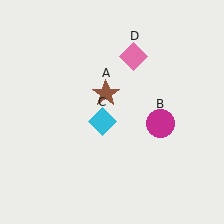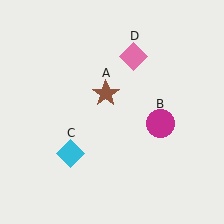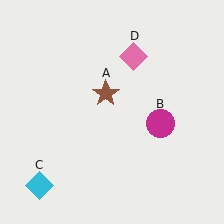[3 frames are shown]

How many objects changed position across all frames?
1 object changed position: cyan diamond (object C).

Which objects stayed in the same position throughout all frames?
Brown star (object A) and magenta circle (object B) and pink diamond (object D) remained stationary.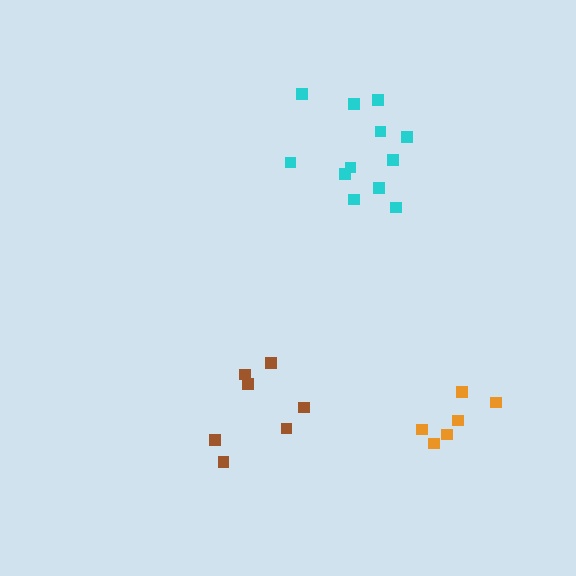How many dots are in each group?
Group 1: 12 dots, Group 2: 7 dots, Group 3: 6 dots (25 total).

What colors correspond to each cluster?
The clusters are colored: cyan, brown, orange.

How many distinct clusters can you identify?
There are 3 distinct clusters.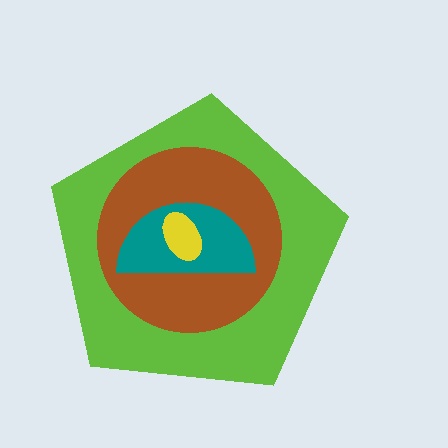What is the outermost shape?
The lime pentagon.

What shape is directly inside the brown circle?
The teal semicircle.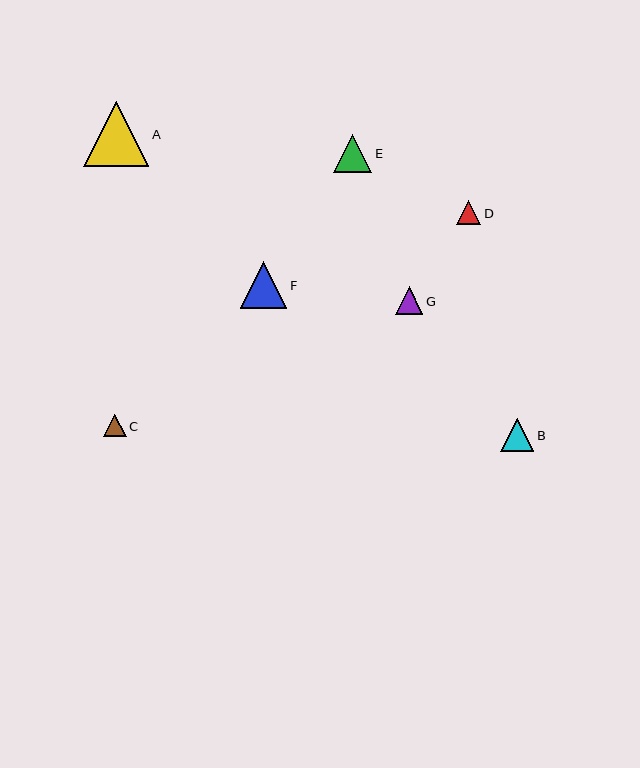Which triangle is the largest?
Triangle A is the largest with a size of approximately 65 pixels.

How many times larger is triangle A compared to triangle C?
Triangle A is approximately 2.9 times the size of triangle C.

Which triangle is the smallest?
Triangle C is the smallest with a size of approximately 23 pixels.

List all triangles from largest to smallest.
From largest to smallest: A, F, E, B, G, D, C.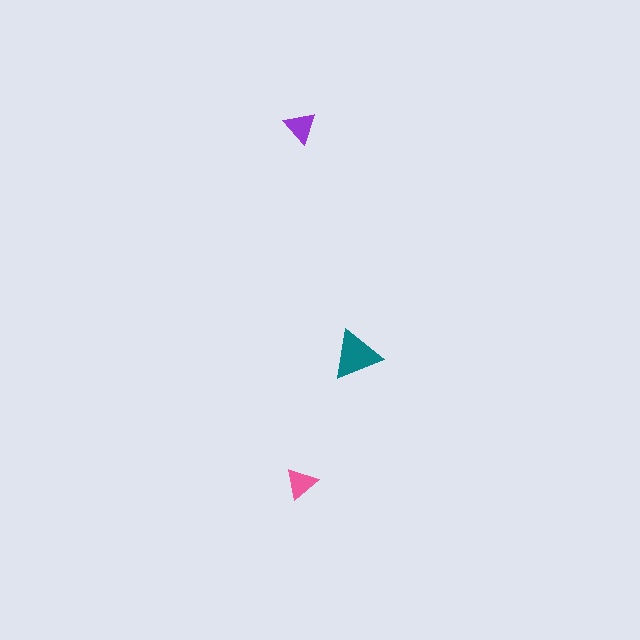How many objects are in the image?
There are 3 objects in the image.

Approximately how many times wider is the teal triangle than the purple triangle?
About 1.5 times wider.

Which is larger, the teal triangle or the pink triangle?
The teal one.